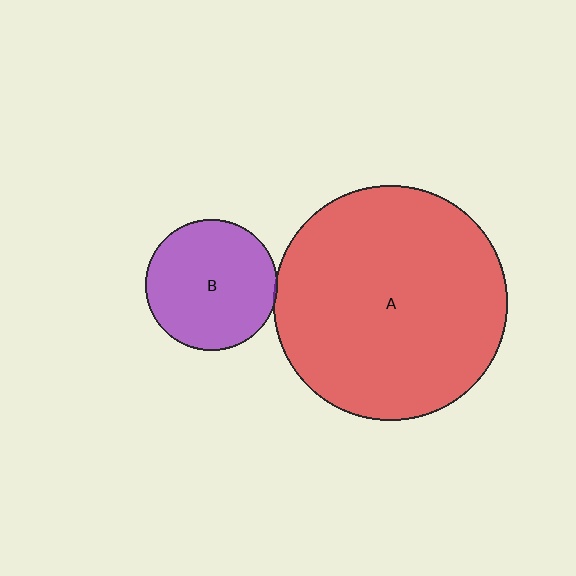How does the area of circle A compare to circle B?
Approximately 3.2 times.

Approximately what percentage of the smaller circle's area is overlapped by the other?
Approximately 5%.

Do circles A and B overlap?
Yes.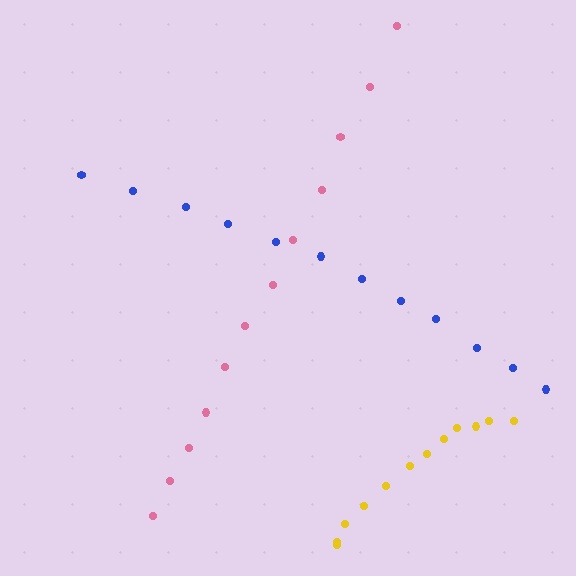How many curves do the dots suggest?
There are 3 distinct paths.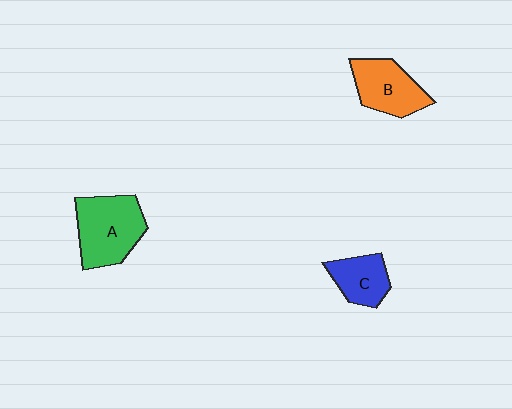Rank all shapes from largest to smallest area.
From largest to smallest: A (green), B (orange), C (blue).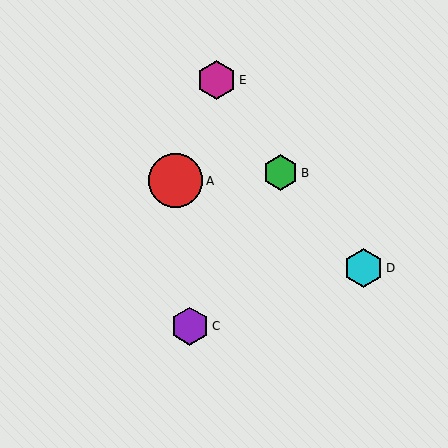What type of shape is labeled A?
Shape A is a red circle.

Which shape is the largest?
The red circle (labeled A) is the largest.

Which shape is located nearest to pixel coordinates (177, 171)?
The red circle (labeled A) at (176, 181) is nearest to that location.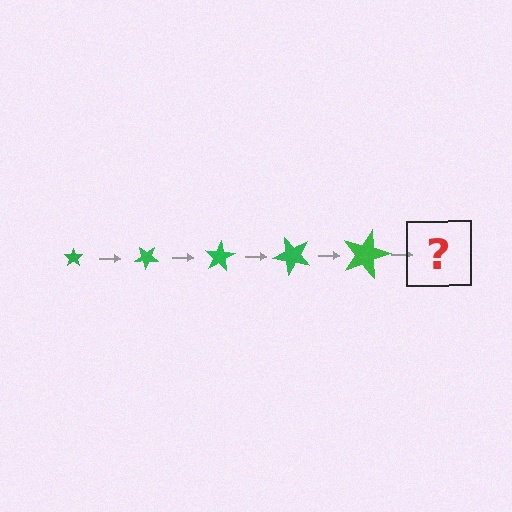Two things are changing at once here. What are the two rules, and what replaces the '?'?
The two rules are that the star grows larger each step and it rotates 40 degrees each step. The '?' should be a star, larger than the previous one and rotated 200 degrees from the start.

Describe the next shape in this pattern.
It should be a star, larger than the previous one and rotated 200 degrees from the start.